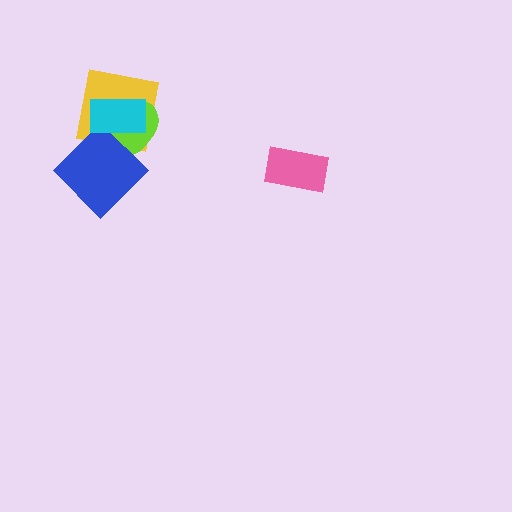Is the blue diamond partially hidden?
Yes, it is partially covered by another shape.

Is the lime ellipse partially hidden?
Yes, it is partially covered by another shape.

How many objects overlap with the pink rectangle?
0 objects overlap with the pink rectangle.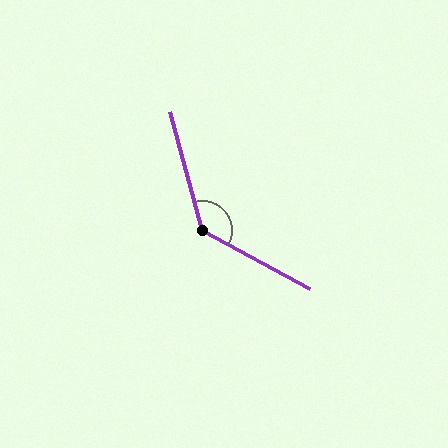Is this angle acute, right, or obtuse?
It is obtuse.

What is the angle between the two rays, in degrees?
Approximately 134 degrees.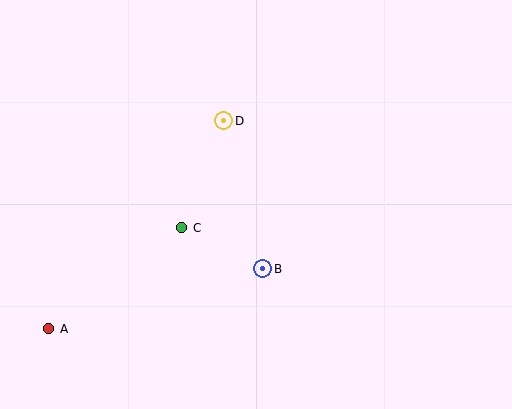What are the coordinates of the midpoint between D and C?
The midpoint between D and C is at (203, 174).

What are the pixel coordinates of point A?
Point A is at (49, 329).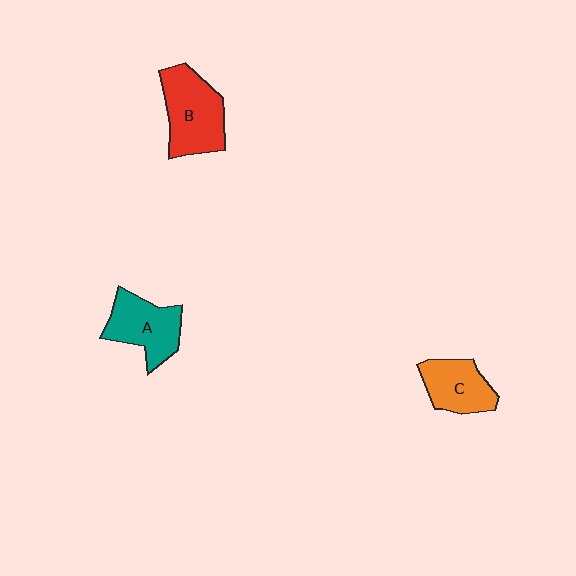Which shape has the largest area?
Shape B (red).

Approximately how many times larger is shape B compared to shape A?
Approximately 1.2 times.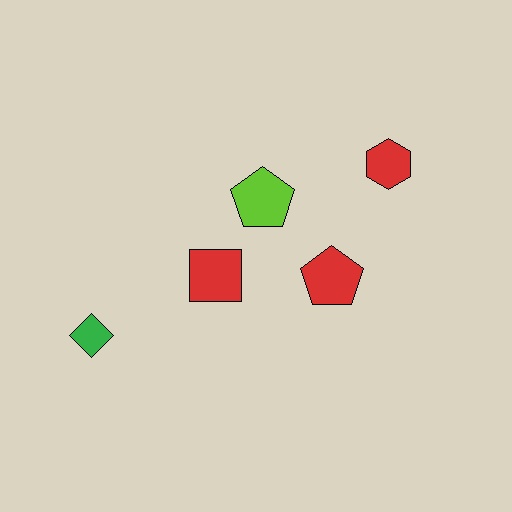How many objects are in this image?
There are 5 objects.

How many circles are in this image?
There are no circles.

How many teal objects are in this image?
There are no teal objects.